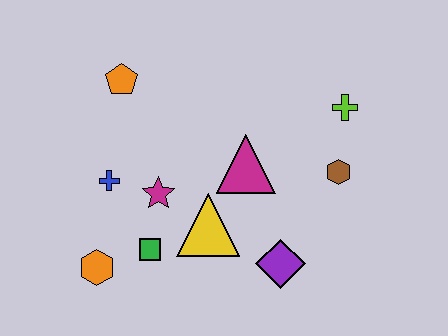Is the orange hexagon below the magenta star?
Yes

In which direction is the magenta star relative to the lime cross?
The magenta star is to the left of the lime cross.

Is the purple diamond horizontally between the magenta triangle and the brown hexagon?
Yes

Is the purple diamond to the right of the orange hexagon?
Yes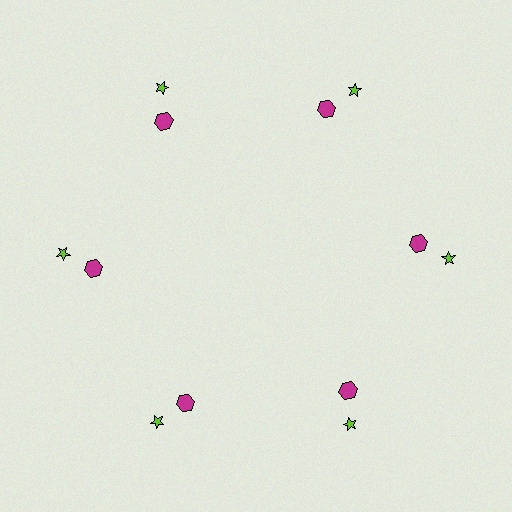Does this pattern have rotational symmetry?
Yes, this pattern has 6-fold rotational symmetry. It looks the same after rotating 60 degrees around the center.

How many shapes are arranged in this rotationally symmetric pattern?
There are 12 shapes, arranged in 6 groups of 2.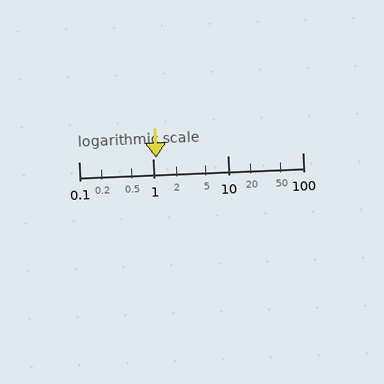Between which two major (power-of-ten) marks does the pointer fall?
The pointer is between 1 and 10.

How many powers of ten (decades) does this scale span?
The scale spans 3 decades, from 0.1 to 100.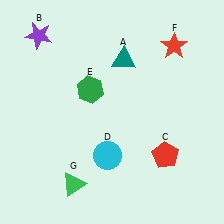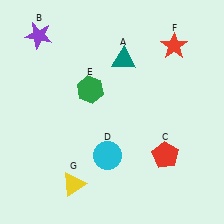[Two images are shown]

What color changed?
The triangle (G) changed from green in Image 1 to yellow in Image 2.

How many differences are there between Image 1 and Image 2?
There is 1 difference between the two images.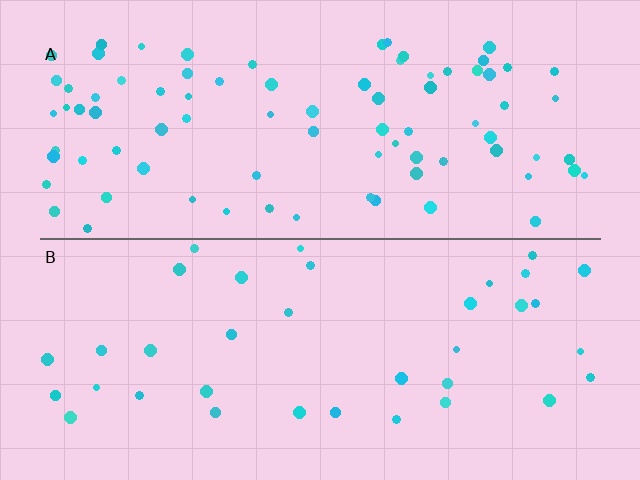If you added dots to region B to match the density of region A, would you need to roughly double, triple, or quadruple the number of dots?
Approximately double.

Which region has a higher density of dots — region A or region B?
A (the top).